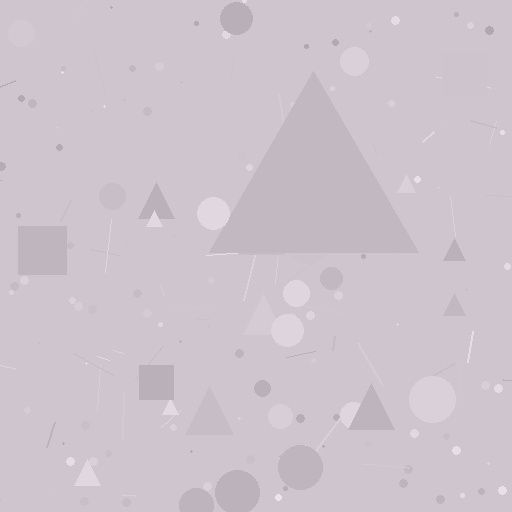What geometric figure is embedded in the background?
A triangle is embedded in the background.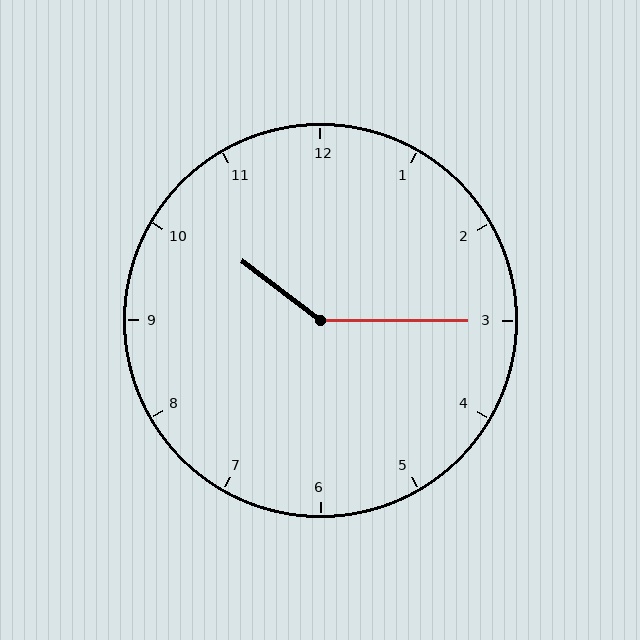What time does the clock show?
10:15.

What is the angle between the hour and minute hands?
Approximately 142 degrees.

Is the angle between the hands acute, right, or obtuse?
It is obtuse.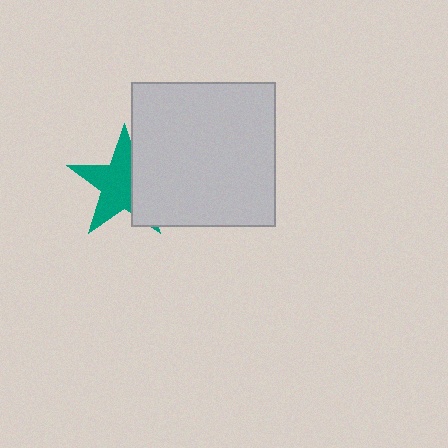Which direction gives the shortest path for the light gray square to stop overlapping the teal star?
Moving right gives the shortest separation.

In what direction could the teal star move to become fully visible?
The teal star could move left. That would shift it out from behind the light gray square entirely.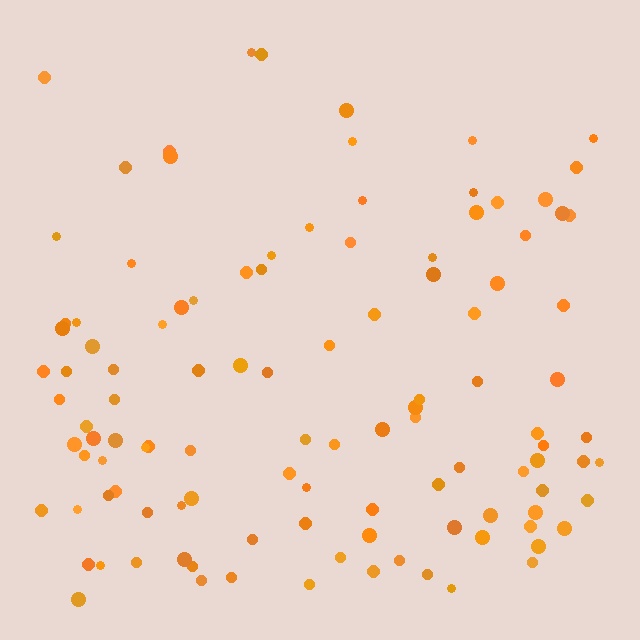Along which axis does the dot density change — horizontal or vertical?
Vertical.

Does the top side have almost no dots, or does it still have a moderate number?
Still a moderate number, just noticeably fewer than the bottom.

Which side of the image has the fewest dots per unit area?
The top.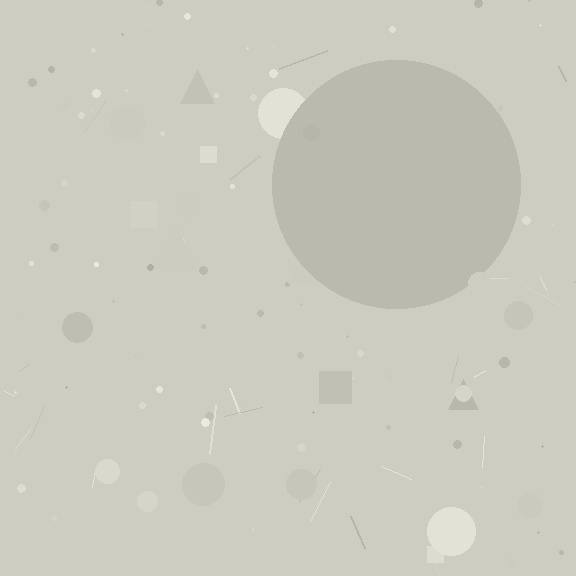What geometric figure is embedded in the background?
A circle is embedded in the background.